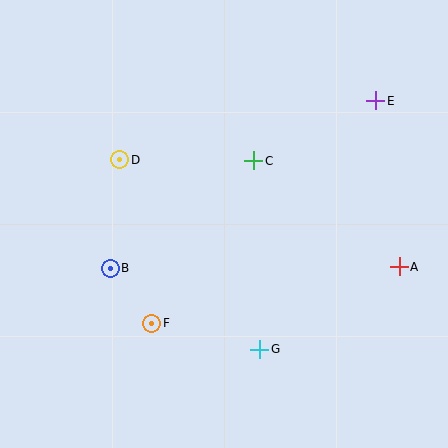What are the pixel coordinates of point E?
Point E is at (376, 101).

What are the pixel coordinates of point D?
Point D is at (120, 160).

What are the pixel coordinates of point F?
Point F is at (152, 323).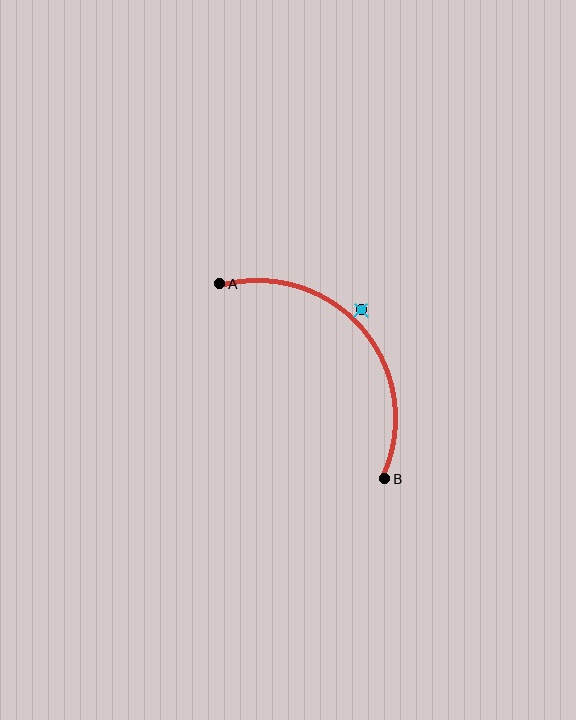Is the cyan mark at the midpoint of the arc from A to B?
No — the cyan mark does not lie on the arc at all. It sits slightly outside the curve.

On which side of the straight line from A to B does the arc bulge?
The arc bulges above and to the right of the straight line connecting A and B.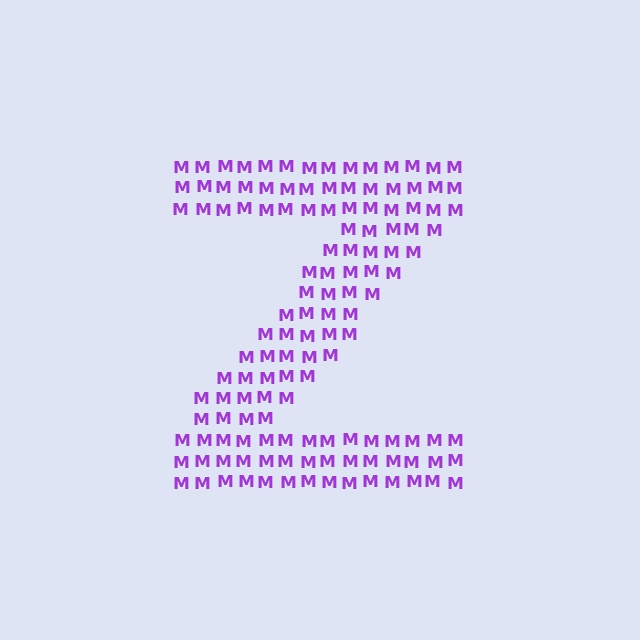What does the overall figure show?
The overall figure shows the letter Z.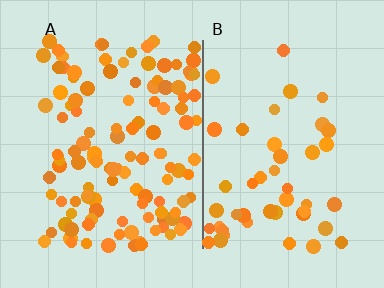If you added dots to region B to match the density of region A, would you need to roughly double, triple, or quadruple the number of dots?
Approximately triple.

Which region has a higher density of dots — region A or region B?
A (the left).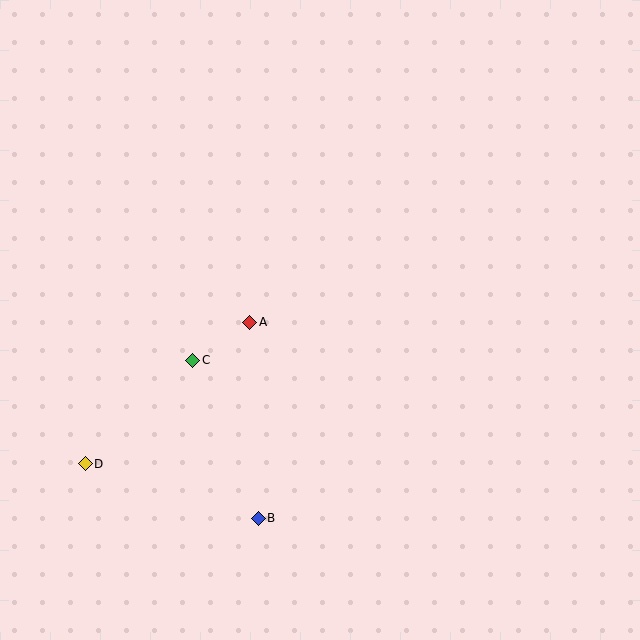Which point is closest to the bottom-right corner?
Point B is closest to the bottom-right corner.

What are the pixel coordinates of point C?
Point C is at (193, 360).